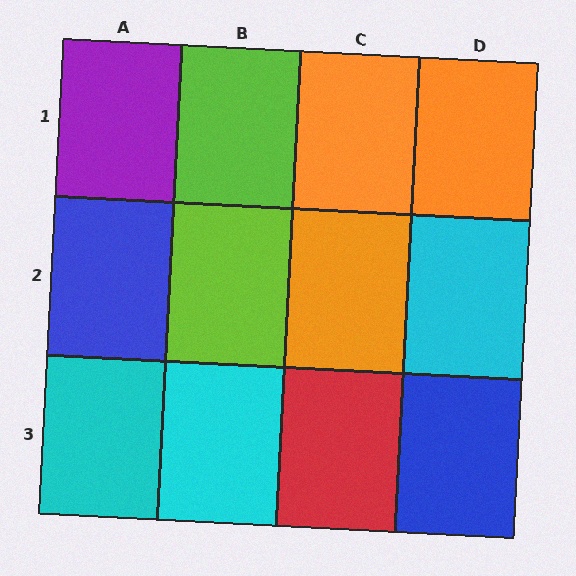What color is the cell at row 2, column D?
Cyan.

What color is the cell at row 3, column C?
Red.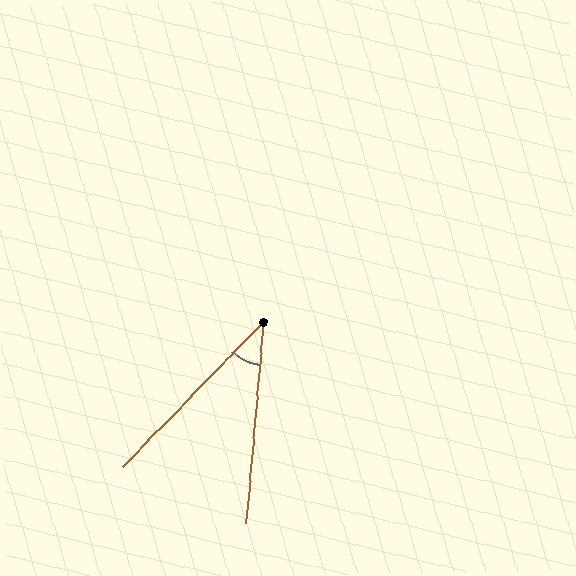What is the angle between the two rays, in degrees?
Approximately 39 degrees.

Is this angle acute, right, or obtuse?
It is acute.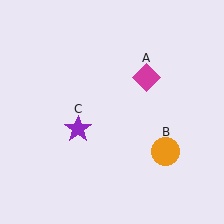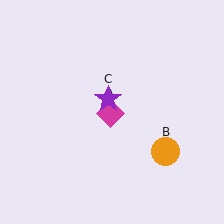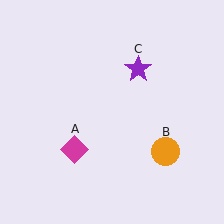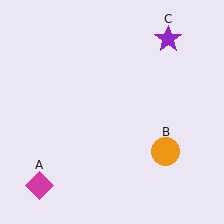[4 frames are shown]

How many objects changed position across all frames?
2 objects changed position: magenta diamond (object A), purple star (object C).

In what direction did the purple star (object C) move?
The purple star (object C) moved up and to the right.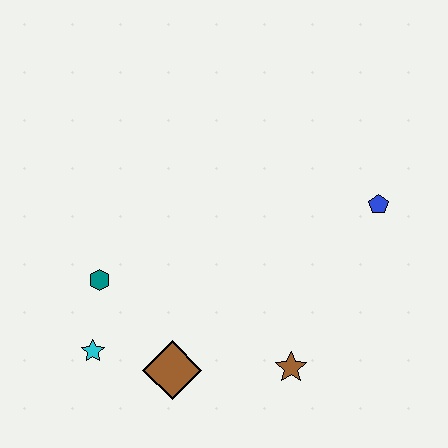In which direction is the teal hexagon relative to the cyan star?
The teal hexagon is above the cyan star.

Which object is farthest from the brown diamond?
The blue pentagon is farthest from the brown diamond.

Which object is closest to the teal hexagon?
The cyan star is closest to the teal hexagon.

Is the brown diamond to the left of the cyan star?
No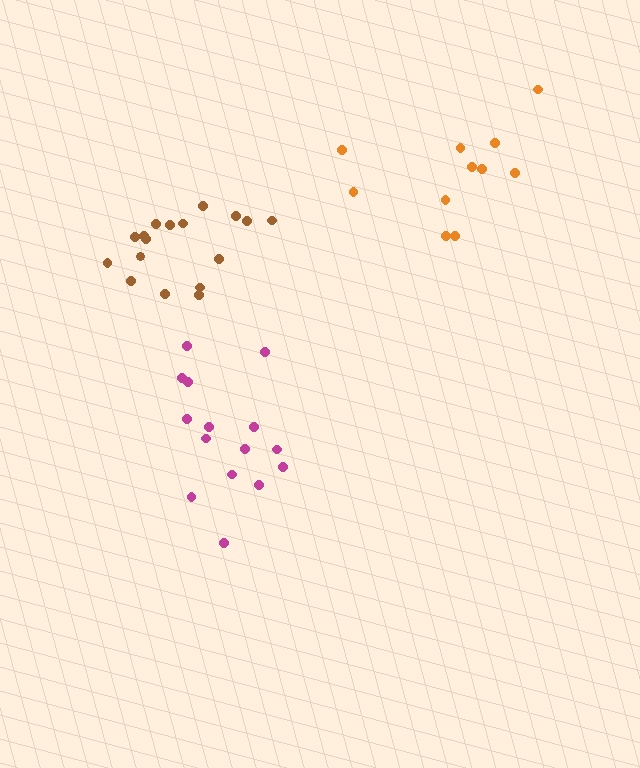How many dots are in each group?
Group 1: 15 dots, Group 2: 11 dots, Group 3: 17 dots (43 total).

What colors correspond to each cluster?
The clusters are colored: magenta, orange, brown.